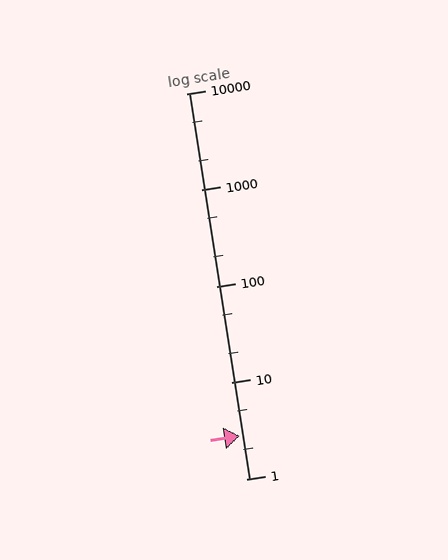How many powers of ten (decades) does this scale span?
The scale spans 4 decades, from 1 to 10000.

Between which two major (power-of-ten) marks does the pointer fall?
The pointer is between 1 and 10.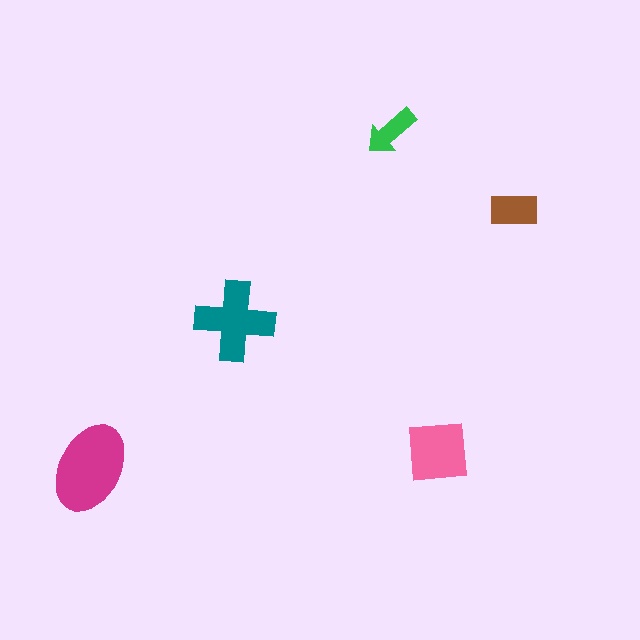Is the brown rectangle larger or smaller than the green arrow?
Larger.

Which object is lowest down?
The magenta ellipse is bottommost.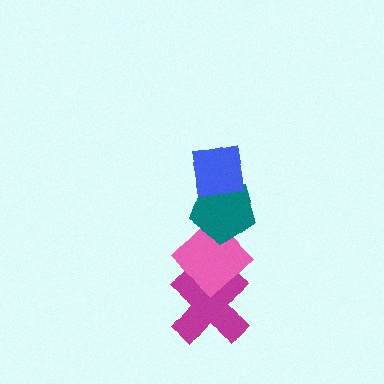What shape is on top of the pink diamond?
The teal pentagon is on top of the pink diamond.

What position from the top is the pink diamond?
The pink diamond is 3rd from the top.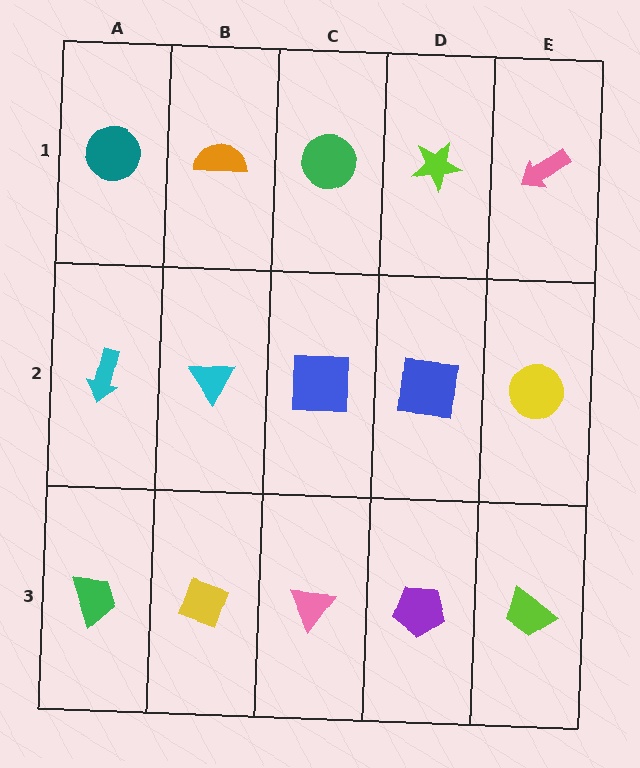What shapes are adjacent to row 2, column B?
An orange semicircle (row 1, column B), a yellow diamond (row 3, column B), a cyan arrow (row 2, column A), a blue square (row 2, column C).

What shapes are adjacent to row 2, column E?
A pink arrow (row 1, column E), a lime trapezoid (row 3, column E), a blue square (row 2, column D).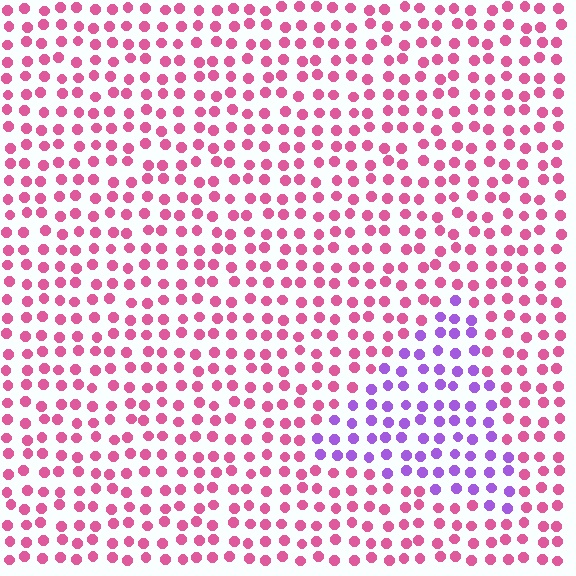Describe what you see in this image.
The image is filled with small pink elements in a uniform arrangement. A triangle-shaped region is visible where the elements are tinted to a slightly different hue, forming a subtle color boundary.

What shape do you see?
I see a triangle.